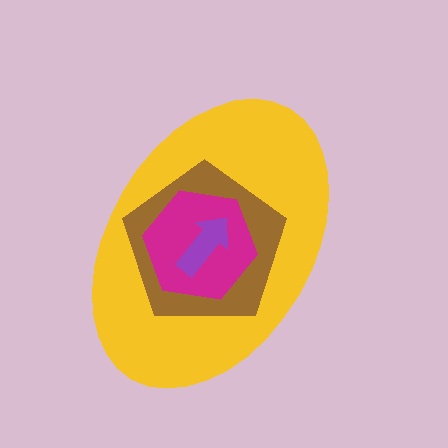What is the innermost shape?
The purple arrow.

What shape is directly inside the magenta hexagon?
The purple arrow.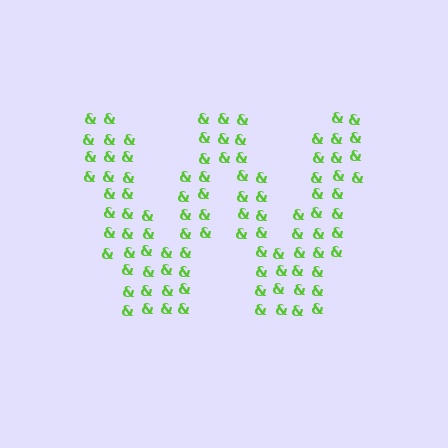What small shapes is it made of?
It is made of small ampersands.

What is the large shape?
The large shape is the letter W.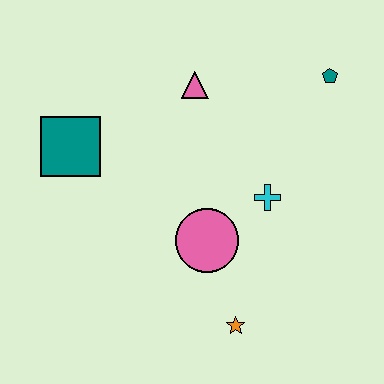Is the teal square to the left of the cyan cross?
Yes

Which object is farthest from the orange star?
The teal pentagon is farthest from the orange star.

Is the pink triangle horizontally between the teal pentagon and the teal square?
Yes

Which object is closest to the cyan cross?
The pink circle is closest to the cyan cross.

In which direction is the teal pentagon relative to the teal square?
The teal pentagon is to the right of the teal square.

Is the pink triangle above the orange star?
Yes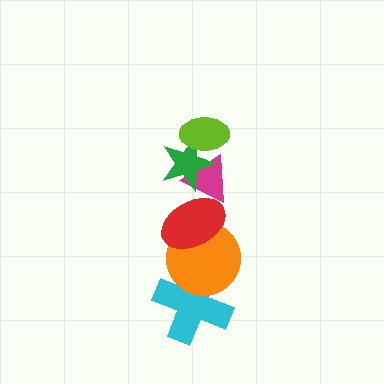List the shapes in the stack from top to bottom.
From top to bottom: the lime ellipse, the green star, the magenta triangle, the red ellipse, the orange circle, the cyan cross.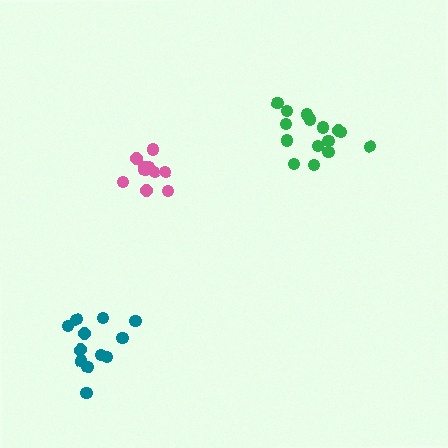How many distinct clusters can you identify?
There are 3 distinct clusters.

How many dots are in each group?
Group 1: 10 dots, Group 2: 15 dots, Group 3: 12 dots (37 total).